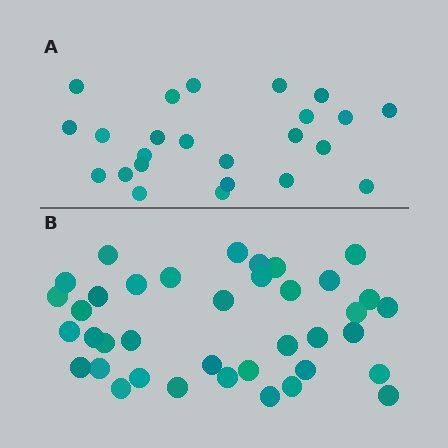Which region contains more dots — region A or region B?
Region B (the bottom region) has more dots.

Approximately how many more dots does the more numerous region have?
Region B has approximately 15 more dots than region A.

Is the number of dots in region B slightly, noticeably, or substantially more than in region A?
Region B has substantially more. The ratio is roughly 1.6 to 1.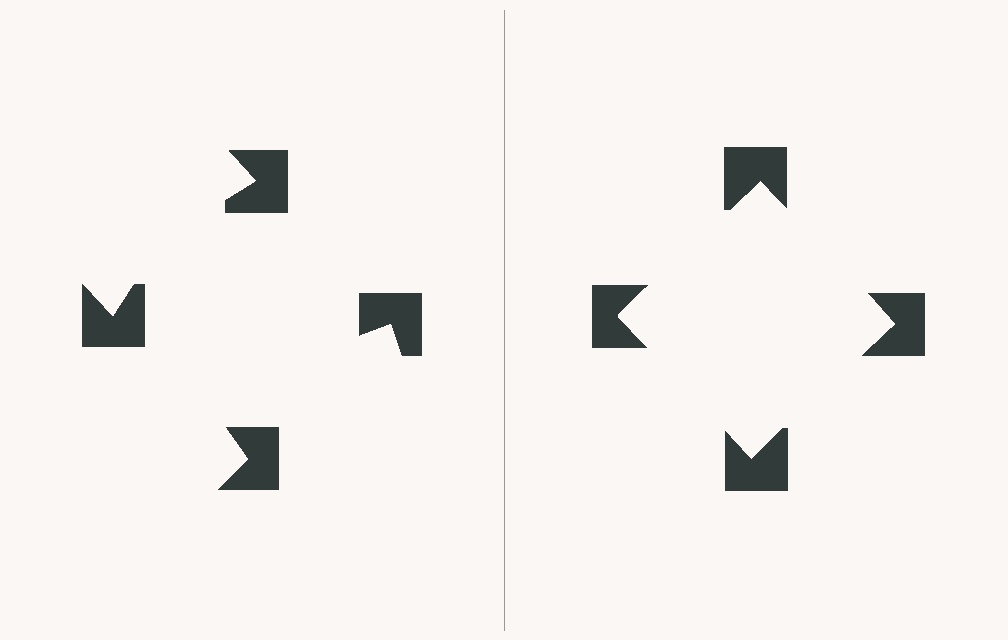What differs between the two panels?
The notched squares are positioned identically on both sides; only the wedge orientations differ. On the right they align to a square; on the left they are misaligned.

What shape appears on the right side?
An illusory square.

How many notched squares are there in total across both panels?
8 — 4 on each side.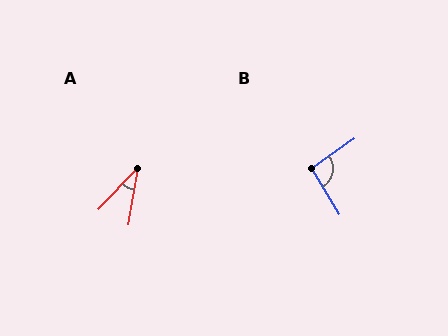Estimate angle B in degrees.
Approximately 94 degrees.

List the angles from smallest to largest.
A (34°), B (94°).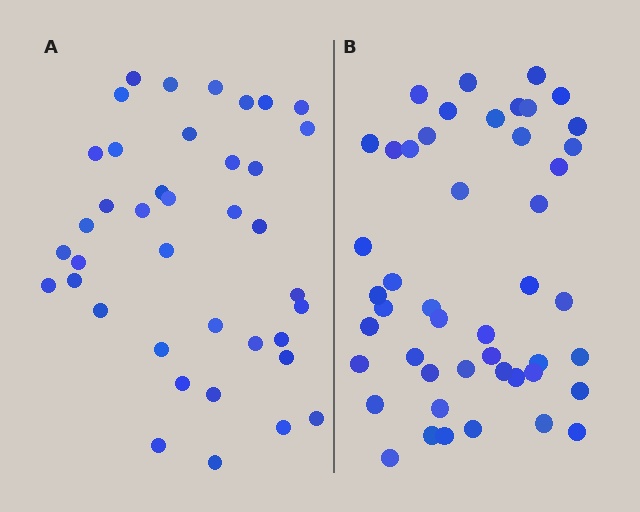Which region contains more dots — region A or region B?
Region B (the right region) has more dots.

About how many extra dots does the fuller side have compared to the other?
Region B has roughly 8 or so more dots than region A.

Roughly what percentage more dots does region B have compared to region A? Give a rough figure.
About 20% more.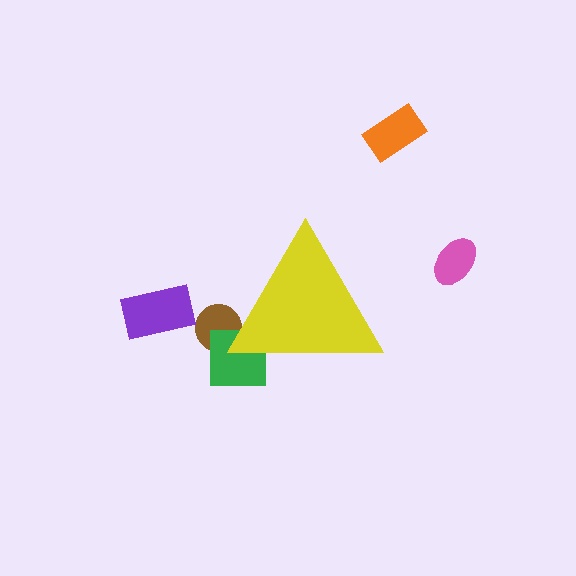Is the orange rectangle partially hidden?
No, the orange rectangle is fully visible.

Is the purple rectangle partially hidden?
No, the purple rectangle is fully visible.